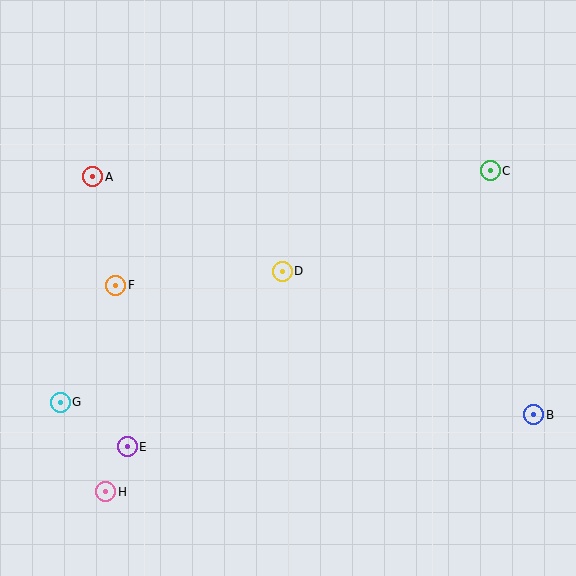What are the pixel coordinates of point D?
Point D is at (282, 271).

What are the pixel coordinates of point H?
Point H is at (106, 492).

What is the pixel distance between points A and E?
The distance between A and E is 272 pixels.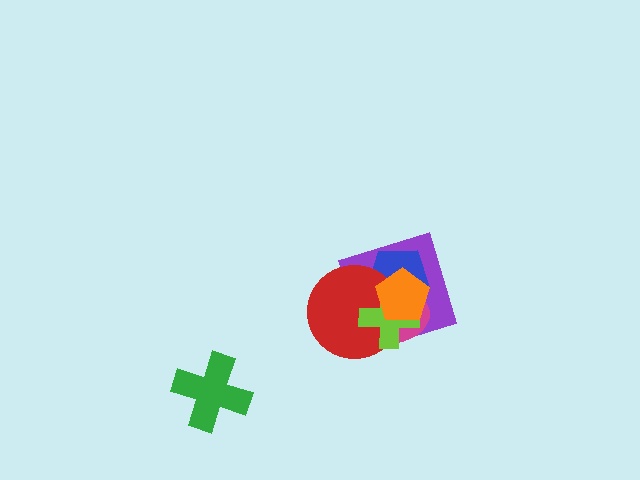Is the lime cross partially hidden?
Yes, it is partially covered by another shape.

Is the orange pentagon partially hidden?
No, no other shape covers it.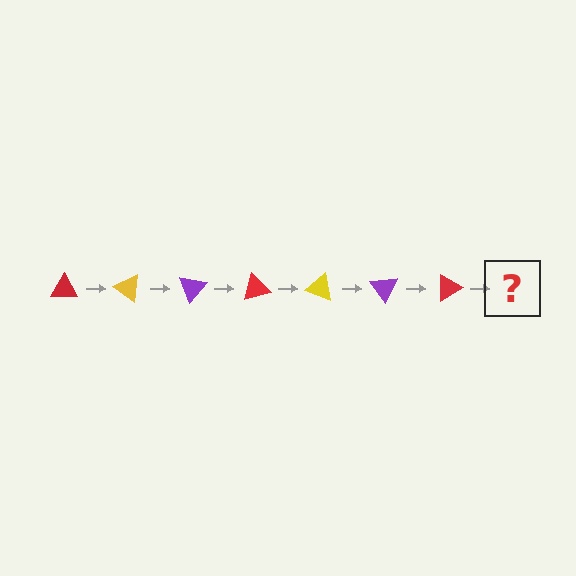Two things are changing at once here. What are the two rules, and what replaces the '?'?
The two rules are that it rotates 35 degrees each step and the color cycles through red, yellow, and purple. The '?' should be a yellow triangle, rotated 245 degrees from the start.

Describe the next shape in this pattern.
It should be a yellow triangle, rotated 245 degrees from the start.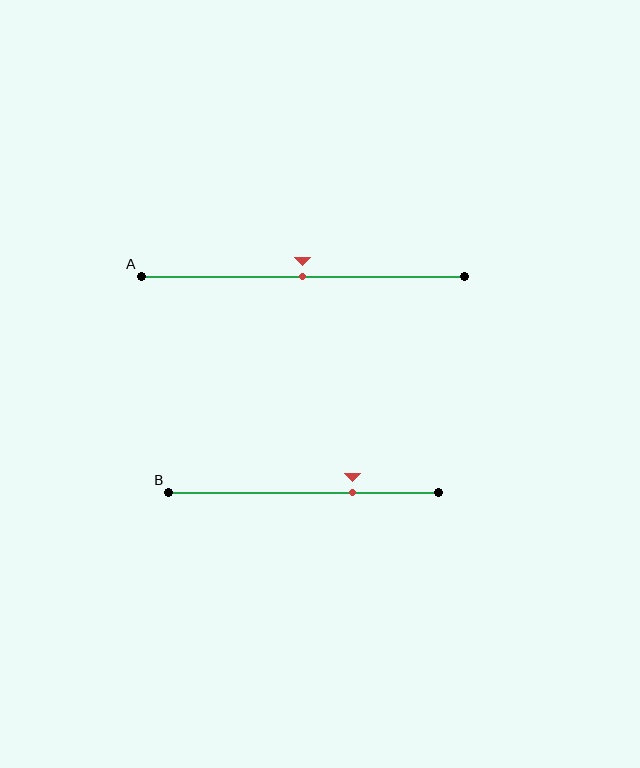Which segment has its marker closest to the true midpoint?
Segment A has its marker closest to the true midpoint.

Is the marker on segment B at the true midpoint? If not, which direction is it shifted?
No, the marker on segment B is shifted to the right by about 18% of the segment length.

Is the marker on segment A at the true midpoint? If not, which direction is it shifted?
Yes, the marker on segment A is at the true midpoint.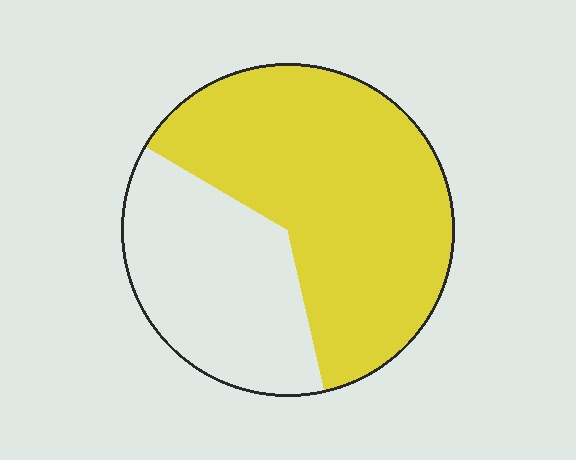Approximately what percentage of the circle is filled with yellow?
Approximately 65%.